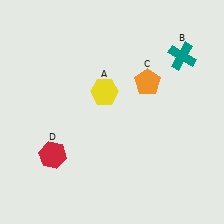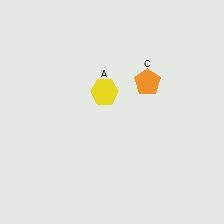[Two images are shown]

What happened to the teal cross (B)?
The teal cross (B) was removed in Image 2. It was in the top-right area of Image 1.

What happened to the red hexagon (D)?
The red hexagon (D) was removed in Image 2. It was in the bottom-left area of Image 1.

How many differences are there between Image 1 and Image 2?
There are 2 differences between the two images.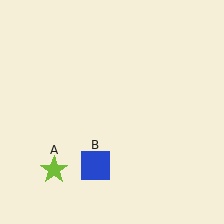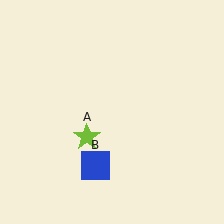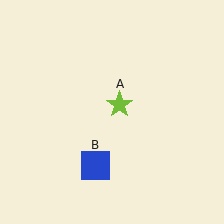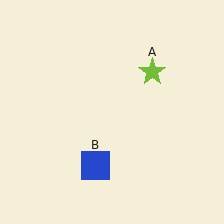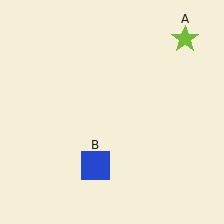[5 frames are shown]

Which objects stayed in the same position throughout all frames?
Blue square (object B) remained stationary.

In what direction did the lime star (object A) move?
The lime star (object A) moved up and to the right.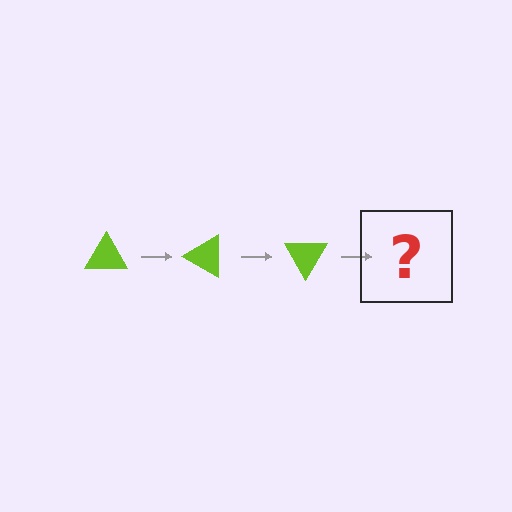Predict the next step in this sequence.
The next step is a lime triangle rotated 90 degrees.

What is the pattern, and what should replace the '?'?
The pattern is that the triangle rotates 30 degrees each step. The '?' should be a lime triangle rotated 90 degrees.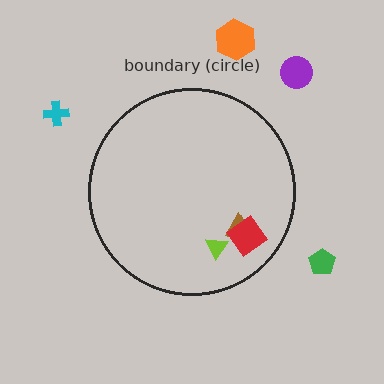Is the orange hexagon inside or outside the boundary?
Outside.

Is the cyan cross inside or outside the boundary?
Outside.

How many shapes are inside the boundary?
3 inside, 4 outside.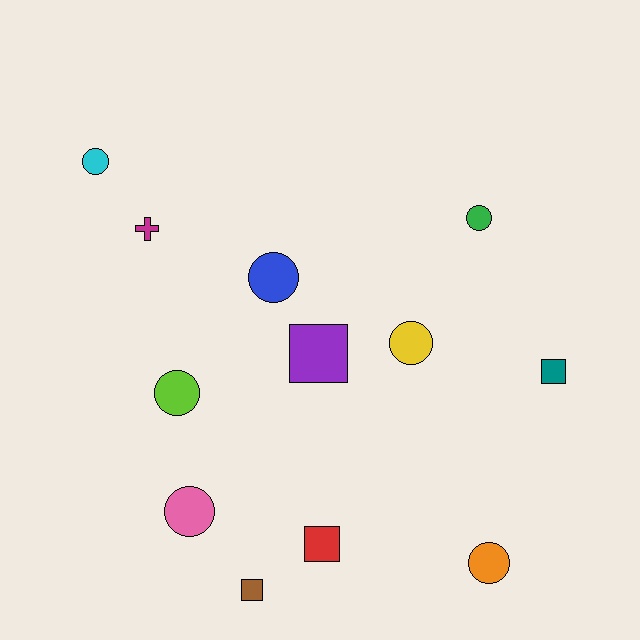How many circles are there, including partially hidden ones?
There are 7 circles.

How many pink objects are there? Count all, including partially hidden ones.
There is 1 pink object.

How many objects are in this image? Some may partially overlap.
There are 12 objects.